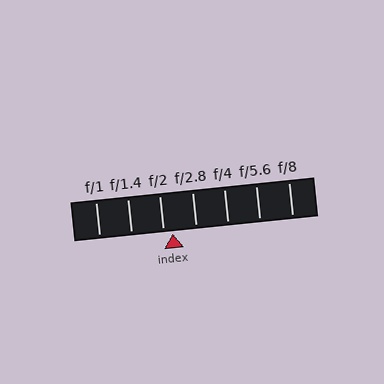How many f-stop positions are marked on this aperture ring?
There are 7 f-stop positions marked.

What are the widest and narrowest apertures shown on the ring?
The widest aperture shown is f/1 and the narrowest is f/8.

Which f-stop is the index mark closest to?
The index mark is closest to f/2.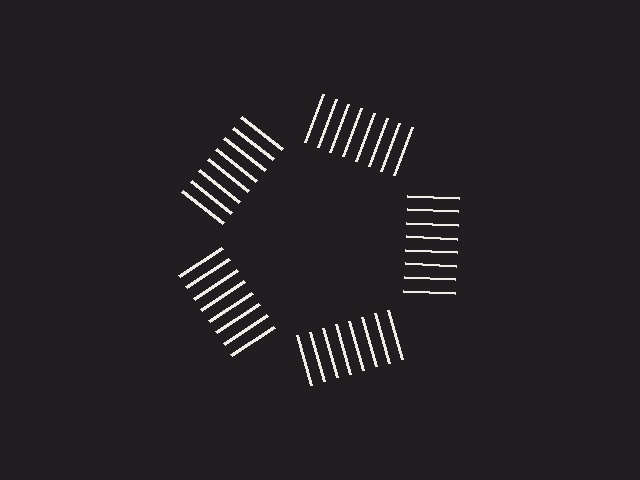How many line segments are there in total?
40 — 8 along each of the 5 edges.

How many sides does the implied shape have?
5 sides — the line-ends trace a pentagon.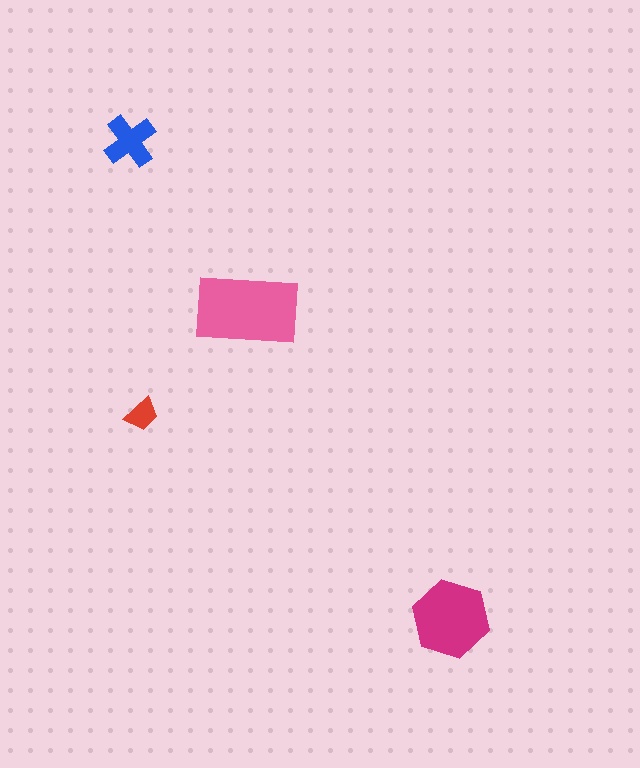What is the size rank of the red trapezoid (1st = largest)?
4th.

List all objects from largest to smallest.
The pink rectangle, the magenta hexagon, the blue cross, the red trapezoid.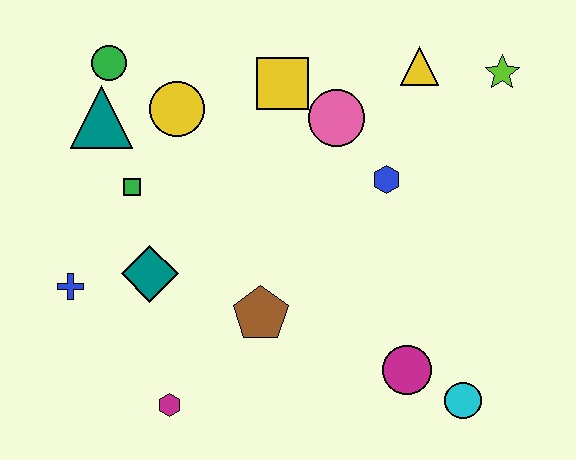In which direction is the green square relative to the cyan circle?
The green square is to the left of the cyan circle.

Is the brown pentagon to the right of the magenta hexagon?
Yes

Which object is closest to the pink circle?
The yellow square is closest to the pink circle.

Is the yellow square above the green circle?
No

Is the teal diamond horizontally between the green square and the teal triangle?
No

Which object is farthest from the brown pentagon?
The lime star is farthest from the brown pentagon.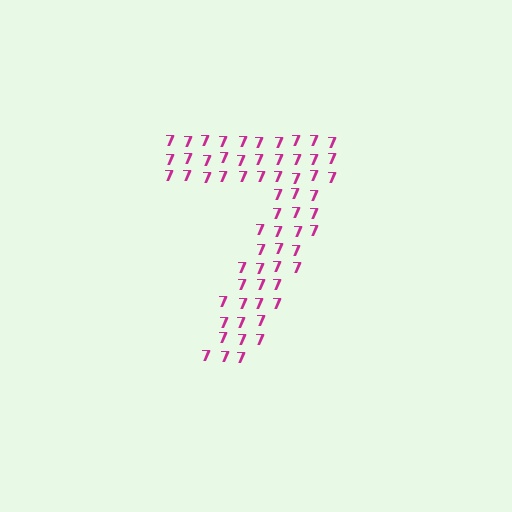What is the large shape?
The large shape is the digit 7.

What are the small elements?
The small elements are digit 7's.